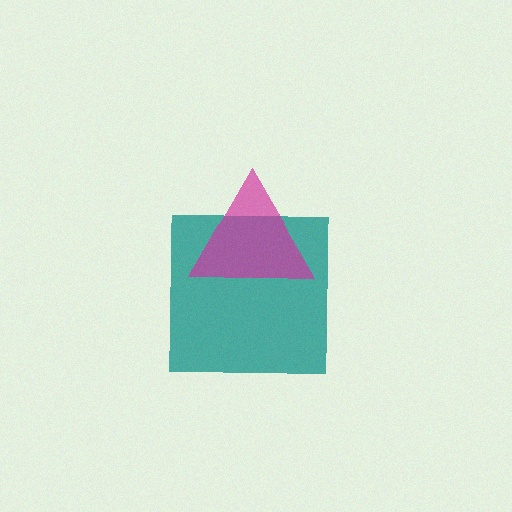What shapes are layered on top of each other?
The layered shapes are: a teal square, a magenta triangle.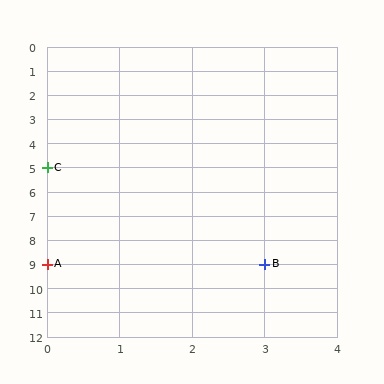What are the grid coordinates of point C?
Point C is at grid coordinates (0, 5).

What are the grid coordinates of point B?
Point B is at grid coordinates (3, 9).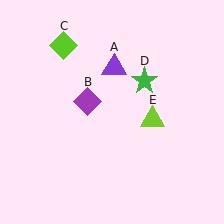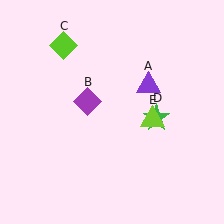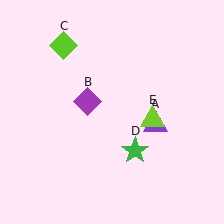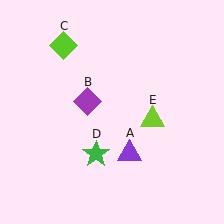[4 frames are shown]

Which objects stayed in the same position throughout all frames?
Purple diamond (object B) and lime diamond (object C) and lime triangle (object E) remained stationary.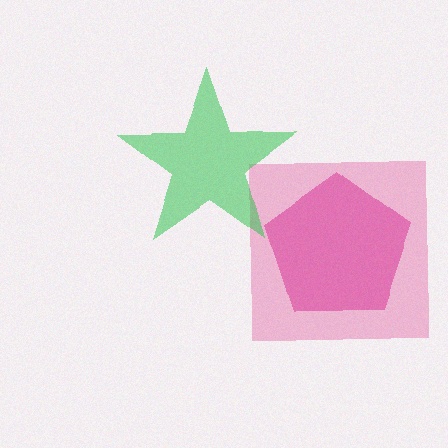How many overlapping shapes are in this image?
There are 3 overlapping shapes in the image.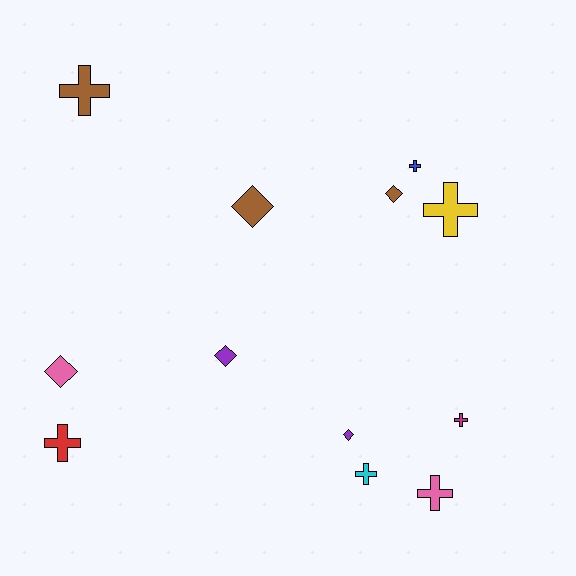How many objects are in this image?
There are 12 objects.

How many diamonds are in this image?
There are 5 diamonds.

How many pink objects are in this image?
There are 2 pink objects.